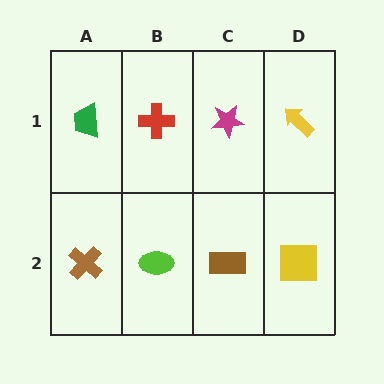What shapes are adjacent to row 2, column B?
A red cross (row 1, column B), a brown cross (row 2, column A), a brown rectangle (row 2, column C).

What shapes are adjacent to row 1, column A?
A brown cross (row 2, column A), a red cross (row 1, column B).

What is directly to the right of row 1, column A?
A red cross.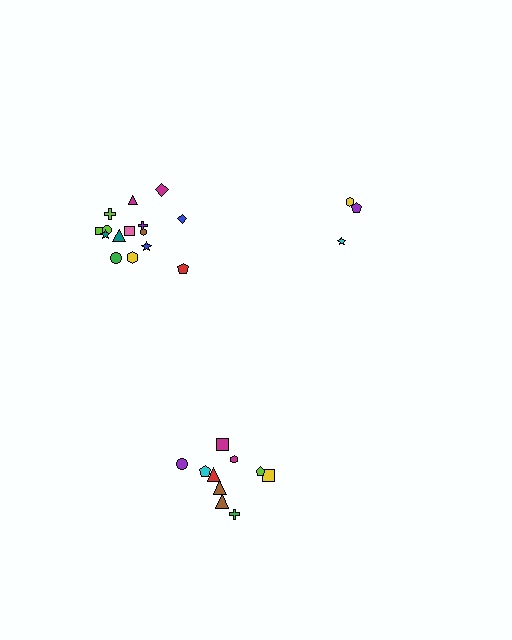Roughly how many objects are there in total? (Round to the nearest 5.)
Roughly 30 objects in total.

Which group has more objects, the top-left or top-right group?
The top-left group.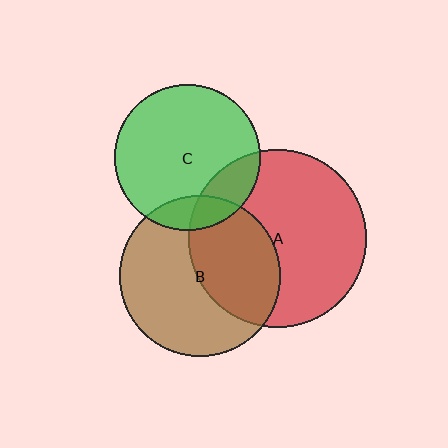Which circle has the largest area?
Circle A (red).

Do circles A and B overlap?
Yes.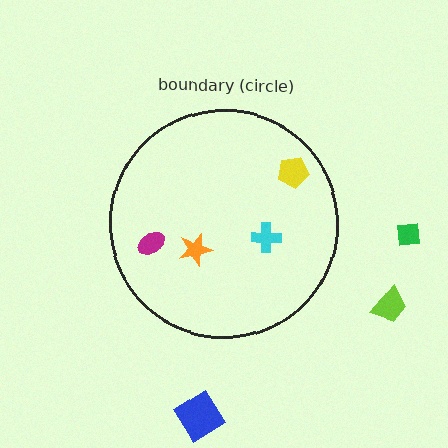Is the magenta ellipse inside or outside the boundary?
Inside.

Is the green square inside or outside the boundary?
Outside.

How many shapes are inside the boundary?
4 inside, 3 outside.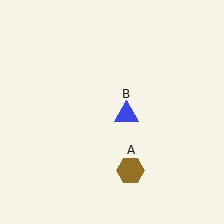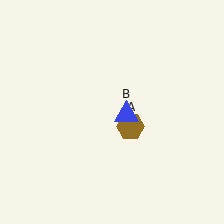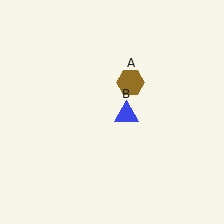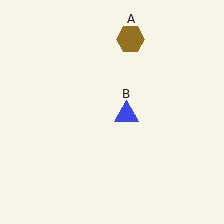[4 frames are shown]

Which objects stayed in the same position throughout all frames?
Blue triangle (object B) remained stationary.